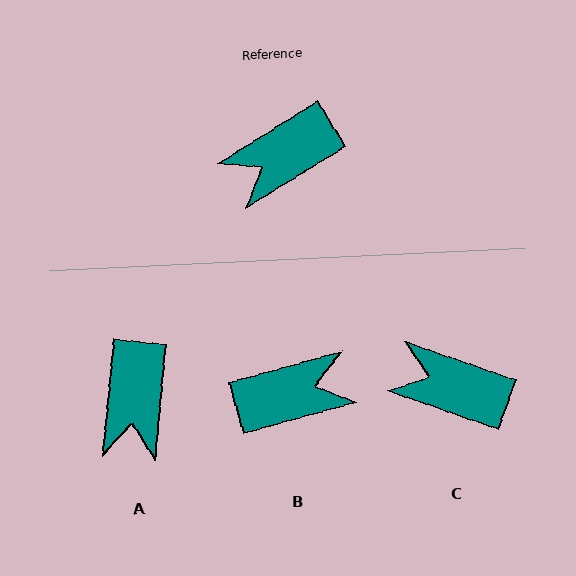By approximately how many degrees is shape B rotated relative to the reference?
Approximately 164 degrees counter-clockwise.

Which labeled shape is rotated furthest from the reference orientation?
B, about 164 degrees away.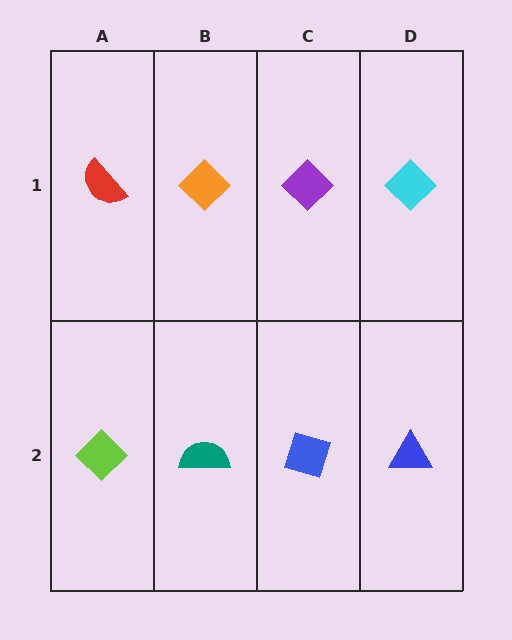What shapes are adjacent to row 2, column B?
An orange diamond (row 1, column B), a lime diamond (row 2, column A), a blue diamond (row 2, column C).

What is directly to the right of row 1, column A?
An orange diamond.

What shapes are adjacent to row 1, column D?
A blue triangle (row 2, column D), a purple diamond (row 1, column C).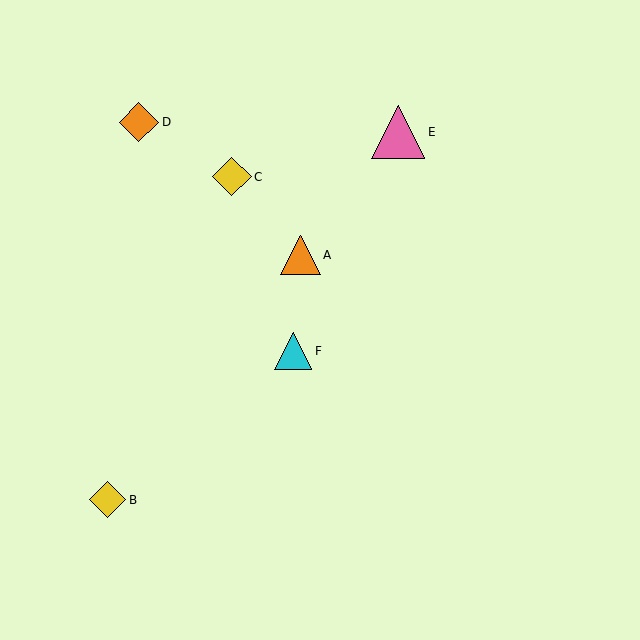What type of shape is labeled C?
Shape C is a yellow diamond.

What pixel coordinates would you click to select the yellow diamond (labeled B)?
Click at (108, 500) to select the yellow diamond B.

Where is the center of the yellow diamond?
The center of the yellow diamond is at (108, 500).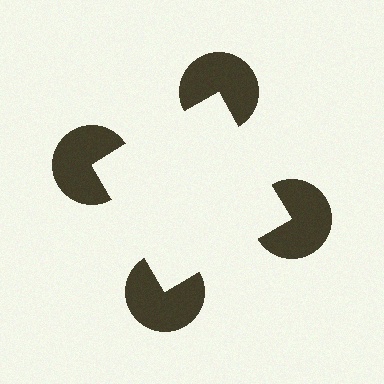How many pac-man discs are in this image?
There are 4 — one at each vertex of the illusory square.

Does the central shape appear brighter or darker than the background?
It typically appears slightly brighter than the background, even though no actual brightness change is drawn.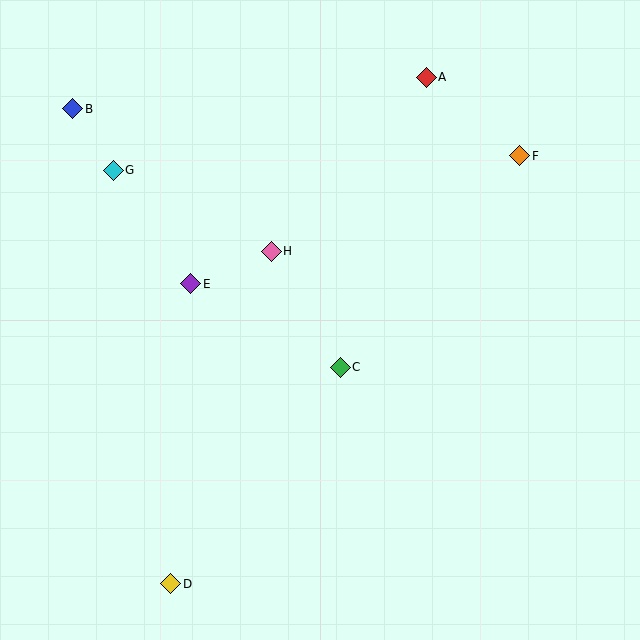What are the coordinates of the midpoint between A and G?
The midpoint between A and G is at (270, 124).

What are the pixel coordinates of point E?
Point E is at (191, 284).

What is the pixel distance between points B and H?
The distance between B and H is 244 pixels.